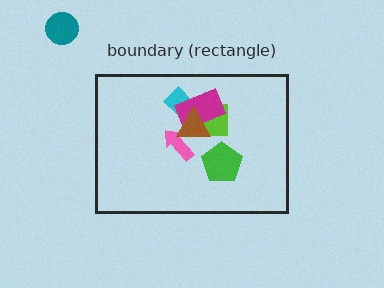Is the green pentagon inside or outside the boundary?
Inside.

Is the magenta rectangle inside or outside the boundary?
Inside.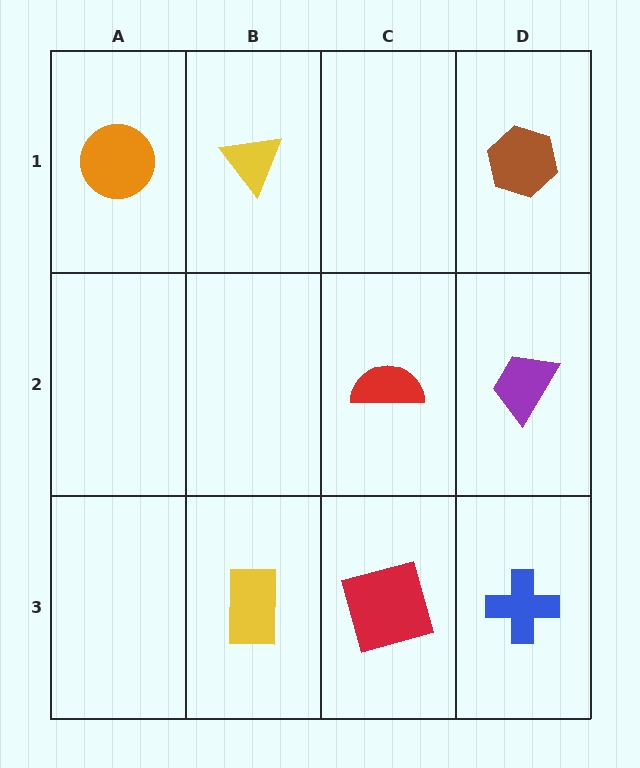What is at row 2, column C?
A red semicircle.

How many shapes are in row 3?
3 shapes.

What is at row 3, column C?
A red square.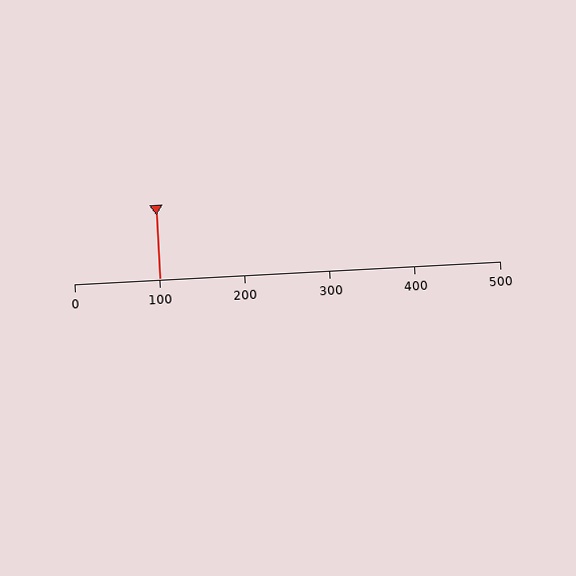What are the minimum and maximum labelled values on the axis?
The axis runs from 0 to 500.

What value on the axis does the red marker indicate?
The marker indicates approximately 100.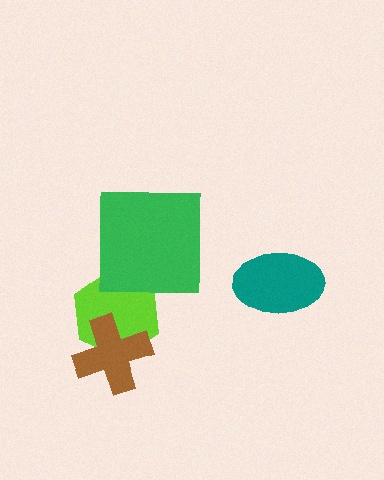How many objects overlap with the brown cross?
1 object overlaps with the brown cross.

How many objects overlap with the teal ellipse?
0 objects overlap with the teal ellipse.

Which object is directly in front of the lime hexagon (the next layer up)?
The green square is directly in front of the lime hexagon.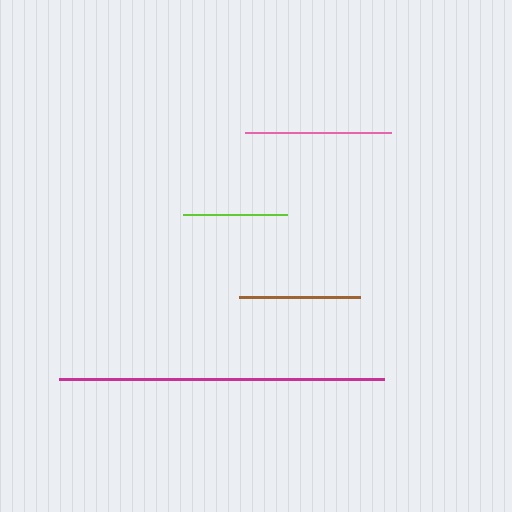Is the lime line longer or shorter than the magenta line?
The magenta line is longer than the lime line.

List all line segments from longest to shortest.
From longest to shortest: magenta, pink, brown, lime.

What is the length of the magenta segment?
The magenta segment is approximately 325 pixels long.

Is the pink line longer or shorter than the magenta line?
The magenta line is longer than the pink line.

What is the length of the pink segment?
The pink segment is approximately 146 pixels long.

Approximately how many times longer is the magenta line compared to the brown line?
The magenta line is approximately 2.7 times the length of the brown line.